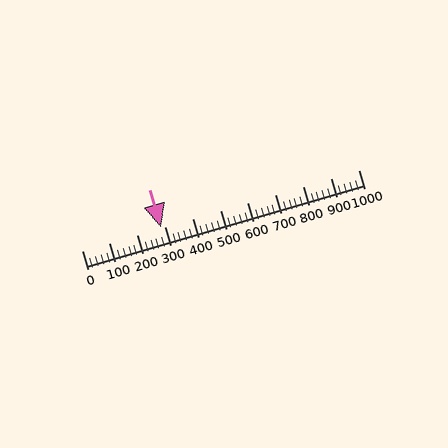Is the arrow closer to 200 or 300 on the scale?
The arrow is closer to 300.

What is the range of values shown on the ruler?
The ruler shows values from 0 to 1000.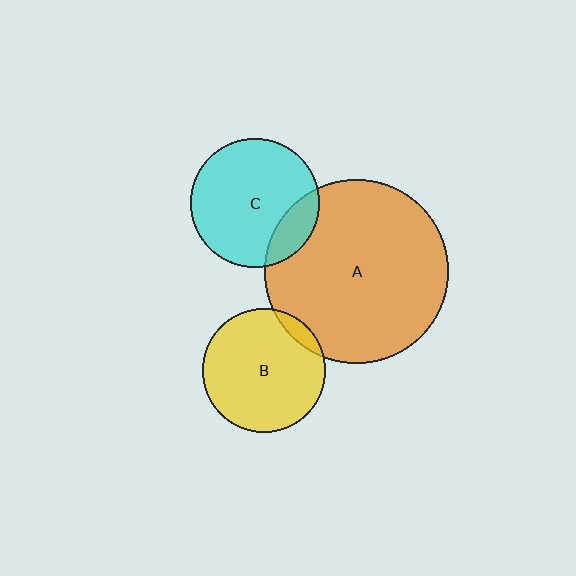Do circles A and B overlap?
Yes.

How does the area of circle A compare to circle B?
Approximately 2.2 times.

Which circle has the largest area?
Circle A (orange).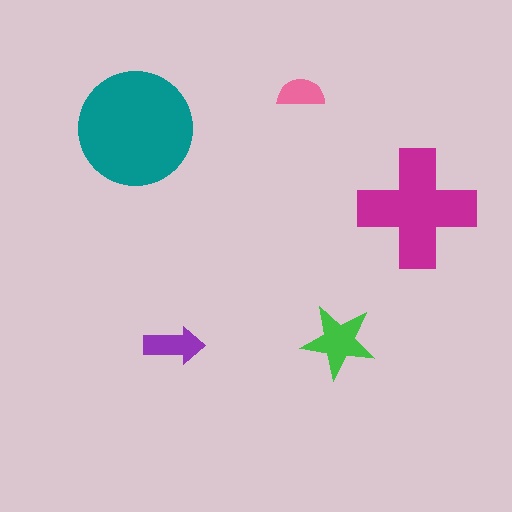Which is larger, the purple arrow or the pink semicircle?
The purple arrow.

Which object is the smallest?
The pink semicircle.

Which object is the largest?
The teal circle.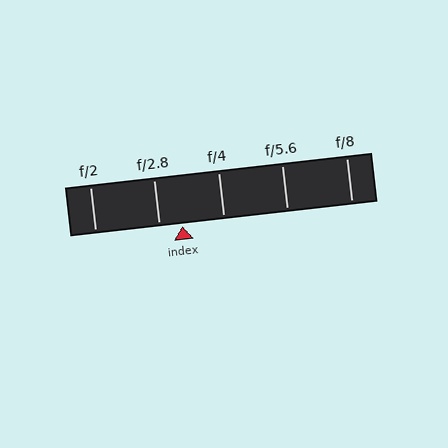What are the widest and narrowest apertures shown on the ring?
The widest aperture shown is f/2 and the narrowest is f/8.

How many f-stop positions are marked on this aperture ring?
There are 5 f-stop positions marked.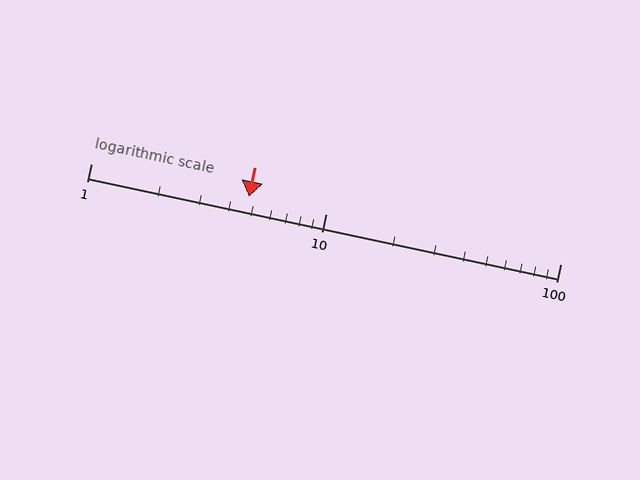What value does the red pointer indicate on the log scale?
The pointer indicates approximately 4.7.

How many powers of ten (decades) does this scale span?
The scale spans 2 decades, from 1 to 100.